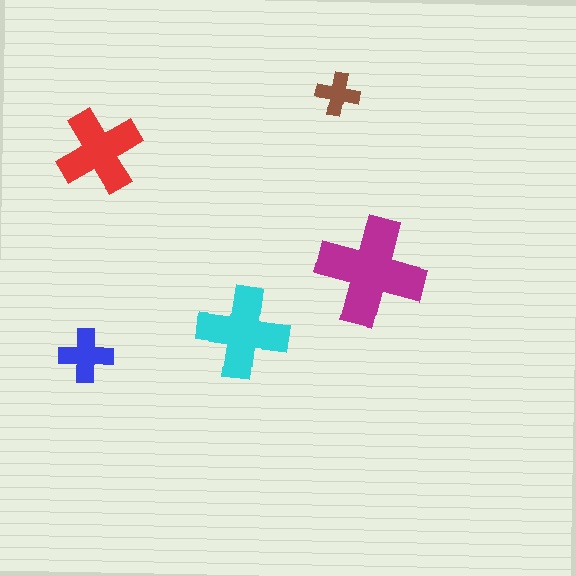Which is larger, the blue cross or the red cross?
The red one.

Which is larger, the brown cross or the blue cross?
The blue one.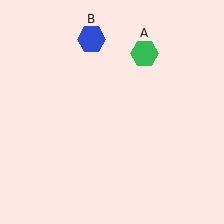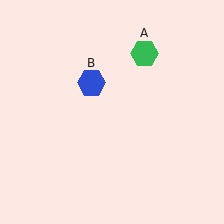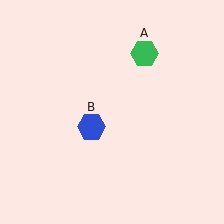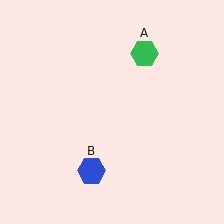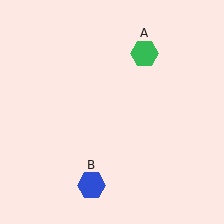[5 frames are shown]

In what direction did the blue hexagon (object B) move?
The blue hexagon (object B) moved down.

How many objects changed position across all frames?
1 object changed position: blue hexagon (object B).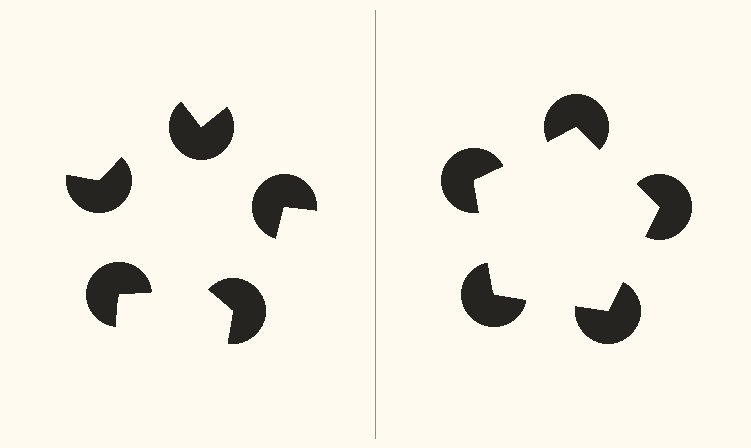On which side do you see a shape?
An illusory pentagon appears on the right side. On the left side the wedge cuts are rotated, so no coherent shape forms.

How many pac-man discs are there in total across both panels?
10 — 5 on each side.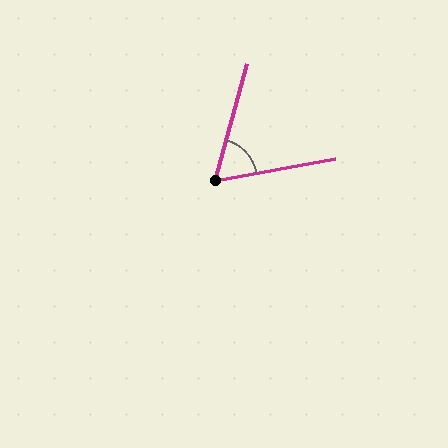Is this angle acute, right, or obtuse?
It is acute.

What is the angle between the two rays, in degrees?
Approximately 65 degrees.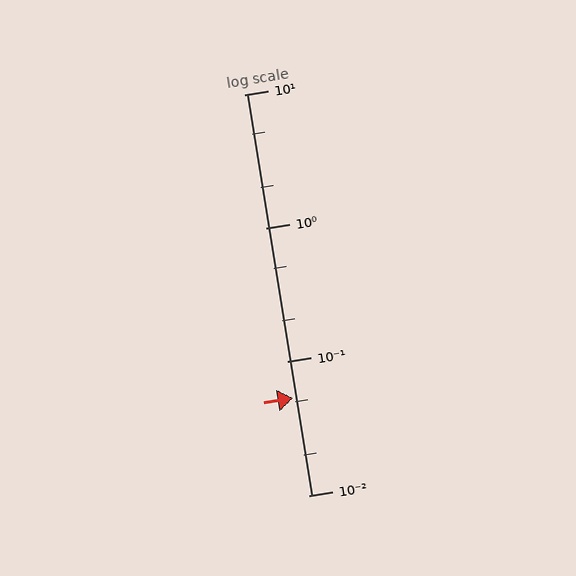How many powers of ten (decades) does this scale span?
The scale spans 3 decades, from 0.01 to 10.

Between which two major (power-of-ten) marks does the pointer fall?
The pointer is between 0.01 and 0.1.